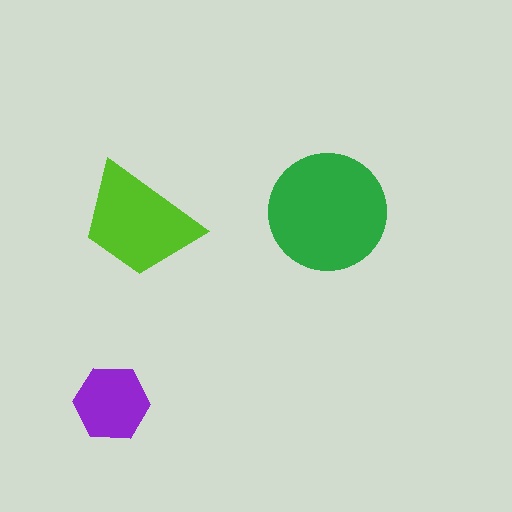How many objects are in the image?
There are 3 objects in the image.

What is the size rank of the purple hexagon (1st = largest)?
3rd.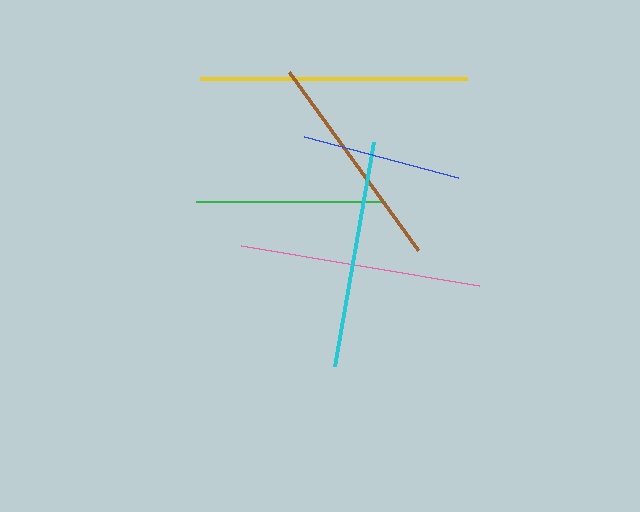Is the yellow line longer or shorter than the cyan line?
The yellow line is longer than the cyan line.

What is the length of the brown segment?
The brown segment is approximately 220 pixels long.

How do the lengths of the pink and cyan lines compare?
The pink and cyan lines are approximately the same length.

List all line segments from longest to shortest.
From longest to shortest: yellow, pink, cyan, brown, green, blue.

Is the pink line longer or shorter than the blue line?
The pink line is longer than the blue line.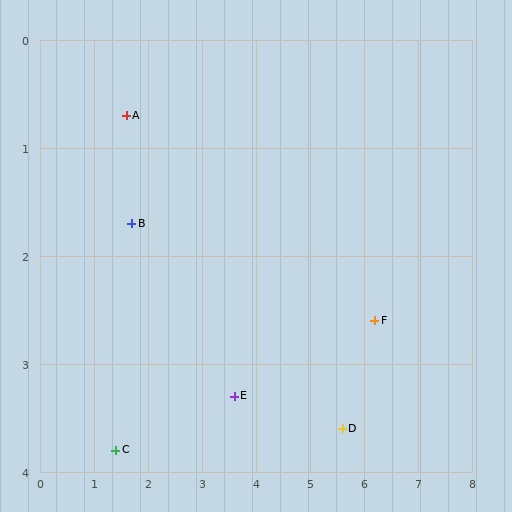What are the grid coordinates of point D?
Point D is at approximately (5.6, 3.6).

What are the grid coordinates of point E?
Point E is at approximately (3.6, 3.3).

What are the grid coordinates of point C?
Point C is at approximately (1.4, 3.8).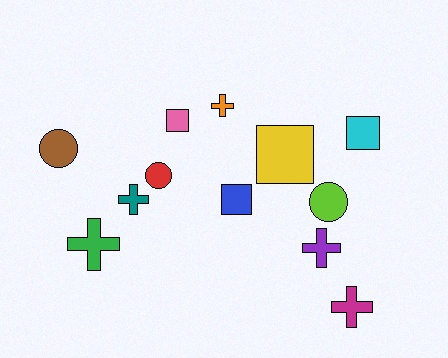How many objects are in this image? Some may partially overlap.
There are 12 objects.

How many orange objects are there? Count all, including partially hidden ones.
There is 1 orange object.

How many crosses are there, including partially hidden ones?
There are 5 crosses.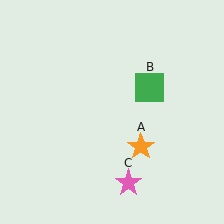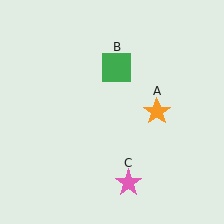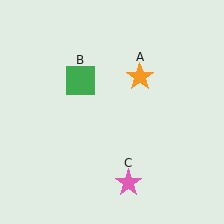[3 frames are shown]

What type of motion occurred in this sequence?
The orange star (object A), green square (object B) rotated counterclockwise around the center of the scene.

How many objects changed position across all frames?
2 objects changed position: orange star (object A), green square (object B).